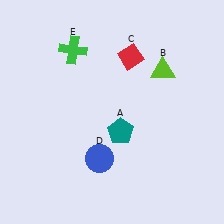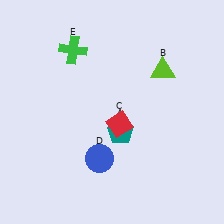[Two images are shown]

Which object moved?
The red diamond (C) moved down.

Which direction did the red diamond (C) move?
The red diamond (C) moved down.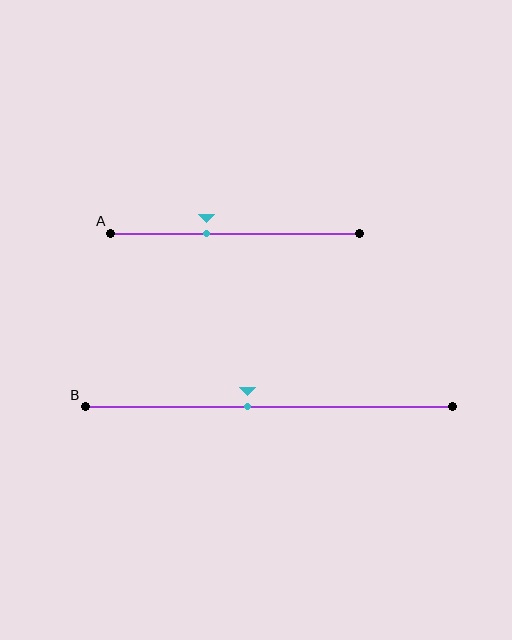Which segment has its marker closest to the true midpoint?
Segment B has its marker closest to the true midpoint.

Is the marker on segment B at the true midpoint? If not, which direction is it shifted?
No, the marker on segment B is shifted to the left by about 6% of the segment length.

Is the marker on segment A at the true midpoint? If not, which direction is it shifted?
No, the marker on segment A is shifted to the left by about 11% of the segment length.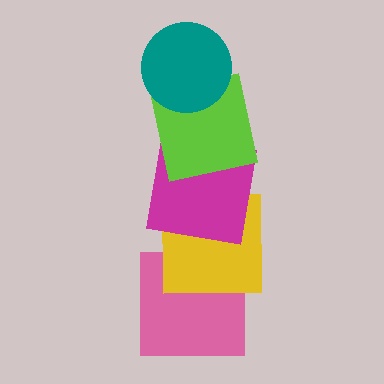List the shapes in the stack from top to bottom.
From top to bottom: the teal circle, the lime square, the magenta square, the yellow square, the pink square.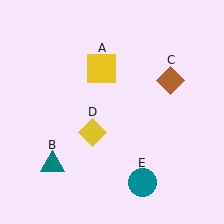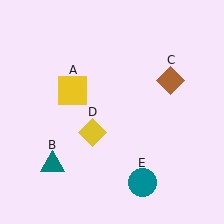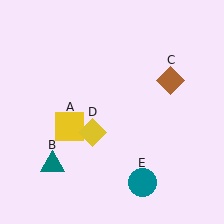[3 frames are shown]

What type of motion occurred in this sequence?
The yellow square (object A) rotated counterclockwise around the center of the scene.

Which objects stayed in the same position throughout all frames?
Teal triangle (object B) and brown diamond (object C) and yellow diamond (object D) and teal circle (object E) remained stationary.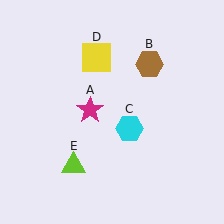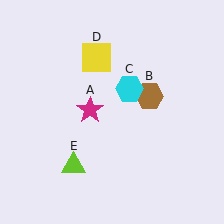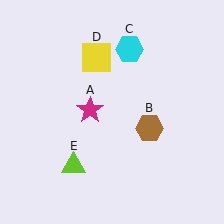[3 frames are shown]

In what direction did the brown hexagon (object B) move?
The brown hexagon (object B) moved down.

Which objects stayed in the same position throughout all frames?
Magenta star (object A) and yellow square (object D) and lime triangle (object E) remained stationary.